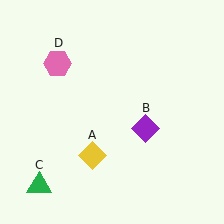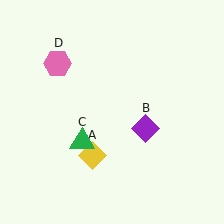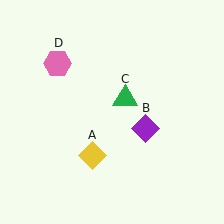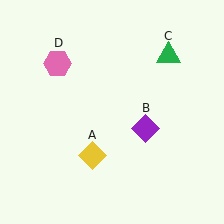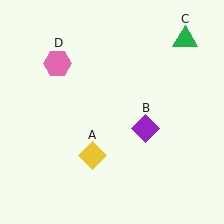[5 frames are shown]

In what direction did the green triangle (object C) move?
The green triangle (object C) moved up and to the right.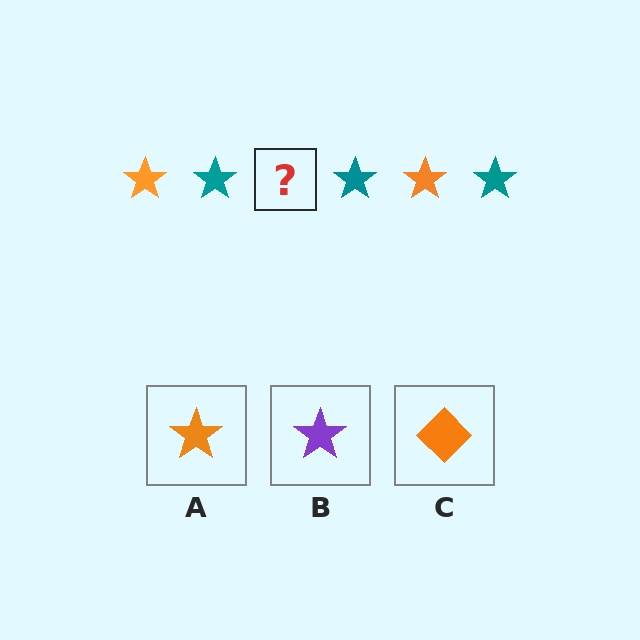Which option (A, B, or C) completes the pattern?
A.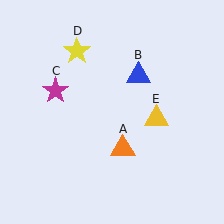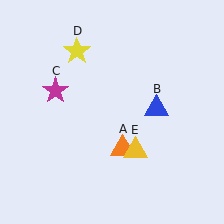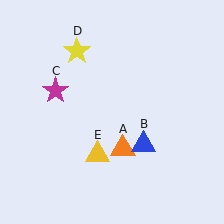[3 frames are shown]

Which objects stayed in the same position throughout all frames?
Orange triangle (object A) and magenta star (object C) and yellow star (object D) remained stationary.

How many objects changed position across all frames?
2 objects changed position: blue triangle (object B), yellow triangle (object E).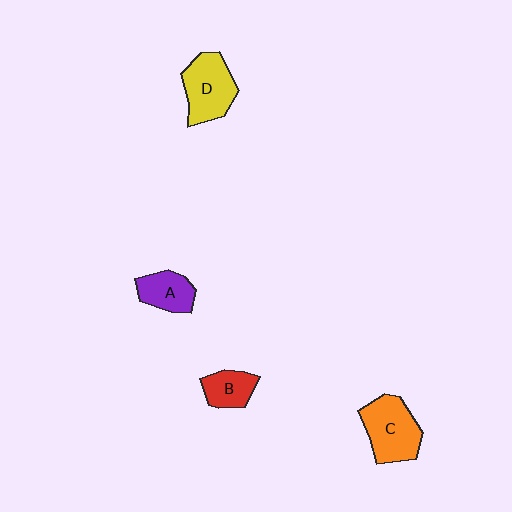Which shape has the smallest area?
Shape B (red).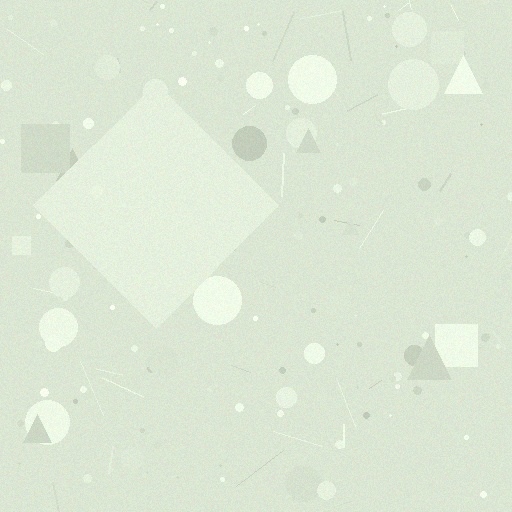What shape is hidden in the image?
A diamond is hidden in the image.